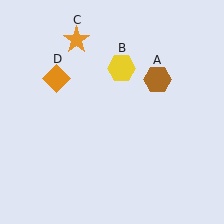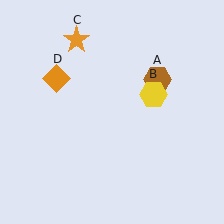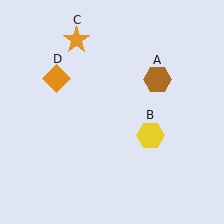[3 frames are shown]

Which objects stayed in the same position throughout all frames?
Brown hexagon (object A) and orange star (object C) and orange diamond (object D) remained stationary.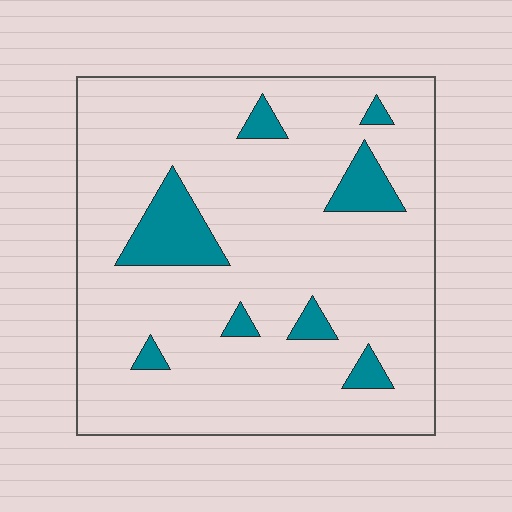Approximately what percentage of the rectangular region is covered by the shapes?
Approximately 10%.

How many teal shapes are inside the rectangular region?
8.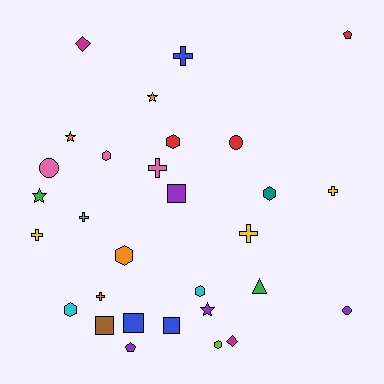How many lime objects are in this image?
There is 1 lime object.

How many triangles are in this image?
There is 1 triangle.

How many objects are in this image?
There are 30 objects.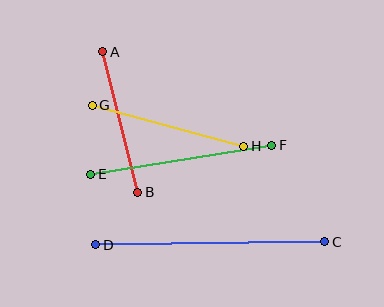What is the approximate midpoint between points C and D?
The midpoint is at approximately (210, 243) pixels.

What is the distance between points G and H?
The distance is approximately 157 pixels.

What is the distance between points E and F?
The distance is approximately 183 pixels.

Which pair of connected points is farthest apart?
Points C and D are farthest apart.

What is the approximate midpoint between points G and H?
The midpoint is at approximately (168, 126) pixels.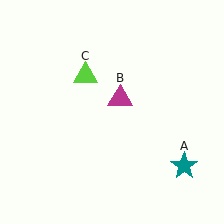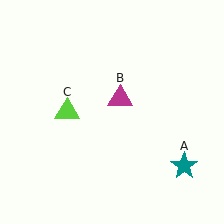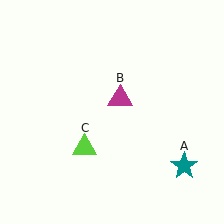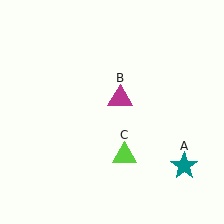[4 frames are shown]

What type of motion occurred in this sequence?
The lime triangle (object C) rotated counterclockwise around the center of the scene.